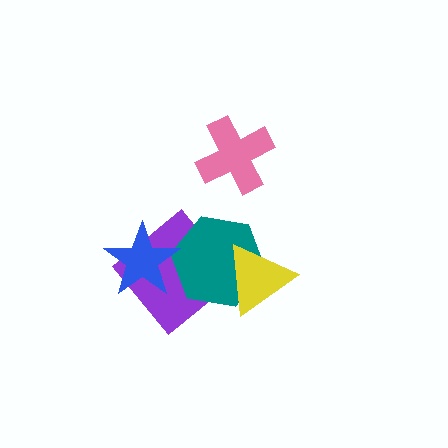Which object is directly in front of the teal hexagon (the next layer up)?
The blue star is directly in front of the teal hexagon.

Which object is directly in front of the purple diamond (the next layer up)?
The teal hexagon is directly in front of the purple diamond.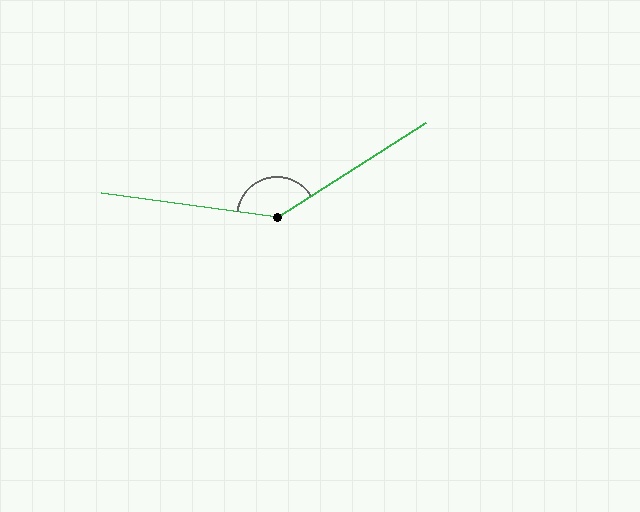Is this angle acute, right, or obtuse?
It is obtuse.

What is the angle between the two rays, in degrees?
Approximately 140 degrees.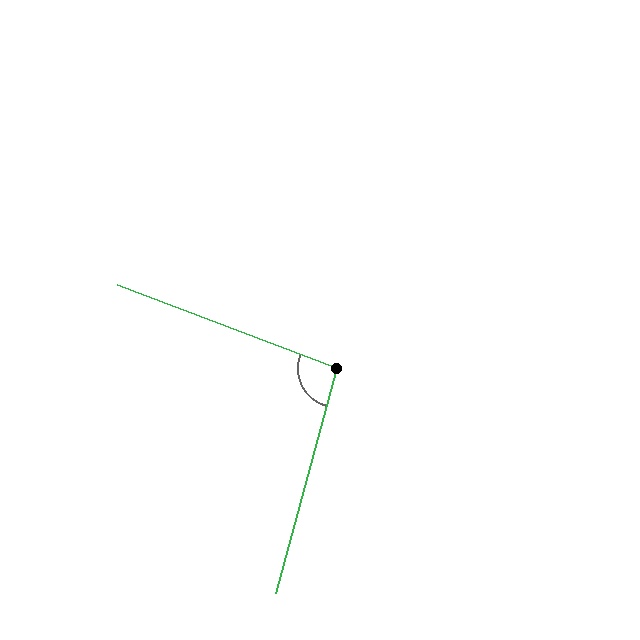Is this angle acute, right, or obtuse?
It is obtuse.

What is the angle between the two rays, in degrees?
Approximately 96 degrees.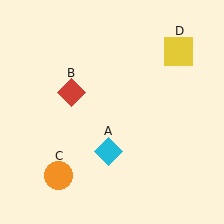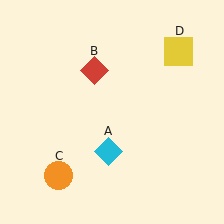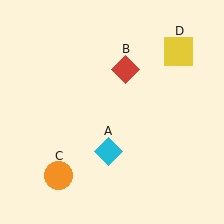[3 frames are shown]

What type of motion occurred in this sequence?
The red diamond (object B) rotated clockwise around the center of the scene.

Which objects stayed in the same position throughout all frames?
Cyan diamond (object A) and orange circle (object C) and yellow square (object D) remained stationary.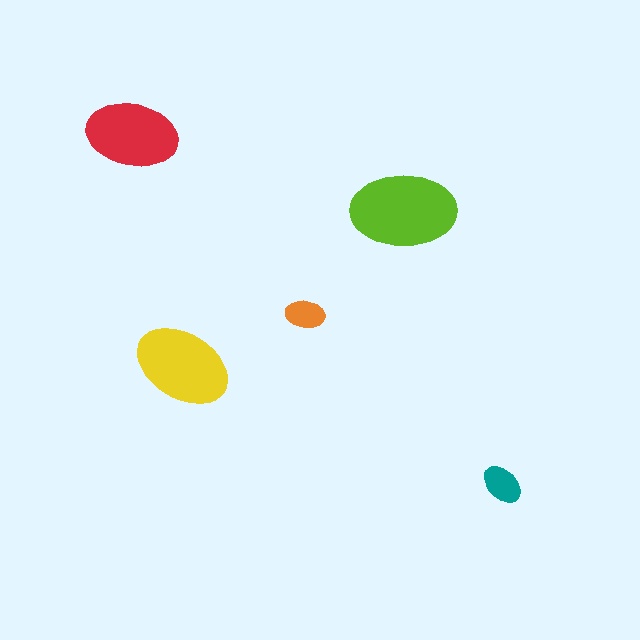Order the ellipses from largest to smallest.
the lime one, the yellow one, the red one, the teal one, the orange one.